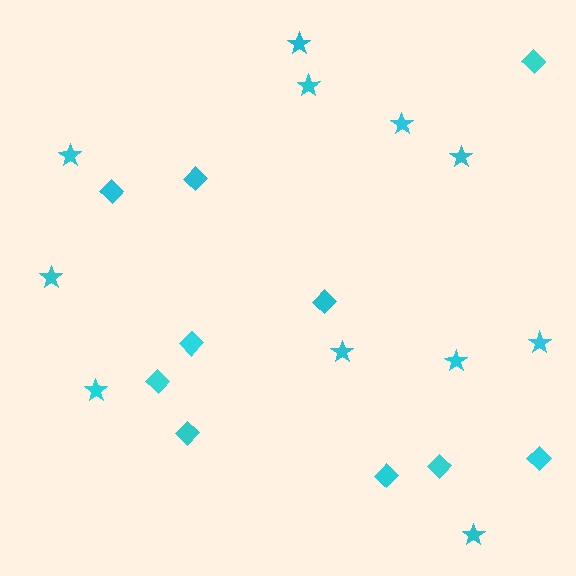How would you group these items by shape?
There are 2 groups: one group of diamonds (10) and one group of stars (11).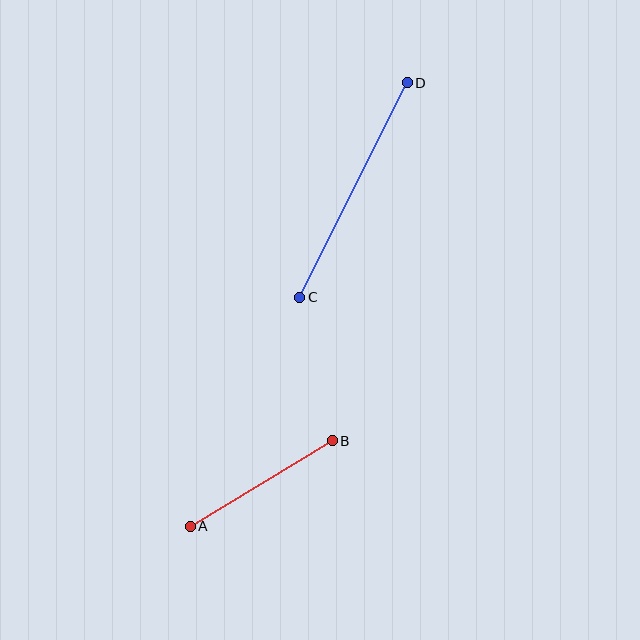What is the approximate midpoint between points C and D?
The midpoint is at approximately (353, 190) pixels.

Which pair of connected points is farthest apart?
Points C and D are farthest apart.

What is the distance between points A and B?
The distance is approximately 166 pixels.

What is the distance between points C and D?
The distance is approximately 240 pixels.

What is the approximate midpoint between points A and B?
The midpoint is at approximately (261, 484) pixels.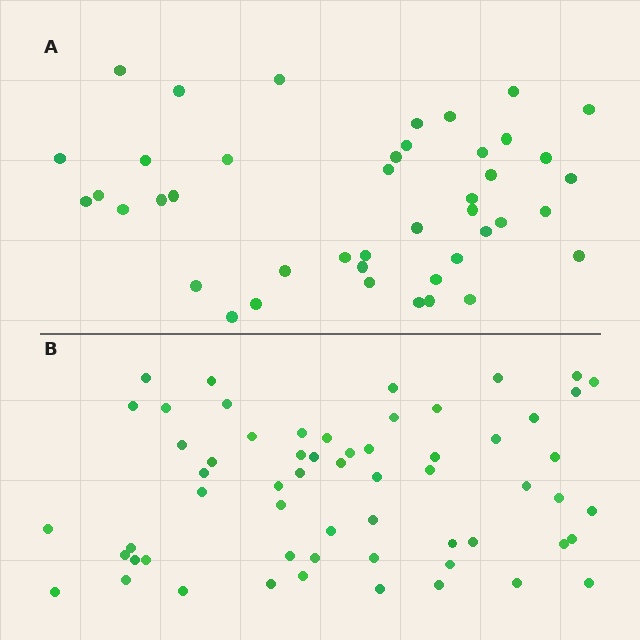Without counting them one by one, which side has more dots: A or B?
Region B (the bottom region) has more dots.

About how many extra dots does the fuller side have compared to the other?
Region B has approximately 15 more dots than region A.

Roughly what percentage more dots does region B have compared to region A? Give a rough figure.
About 40% more.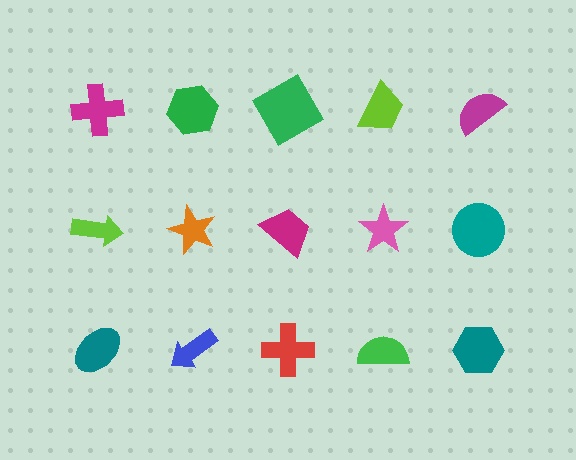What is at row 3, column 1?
A teal ellipse.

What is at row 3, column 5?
A teal hexagon.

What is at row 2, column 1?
A lime arrow.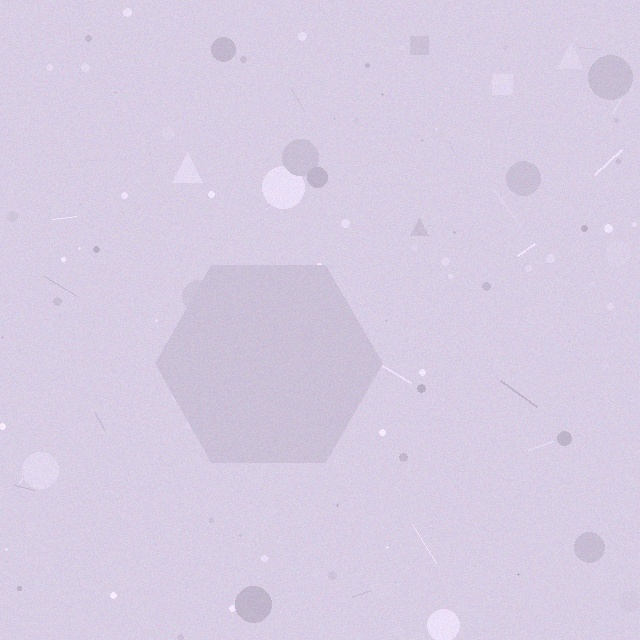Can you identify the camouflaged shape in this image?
The camouflaged shape is a hexagon.